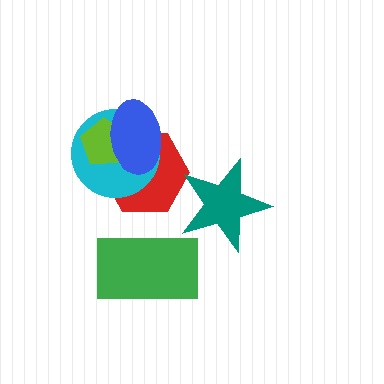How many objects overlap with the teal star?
0 objects overlap with the teal star.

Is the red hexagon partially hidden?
Yes, it is partially covered by another shape.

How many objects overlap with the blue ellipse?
3 objects overlap with the blue ellipse.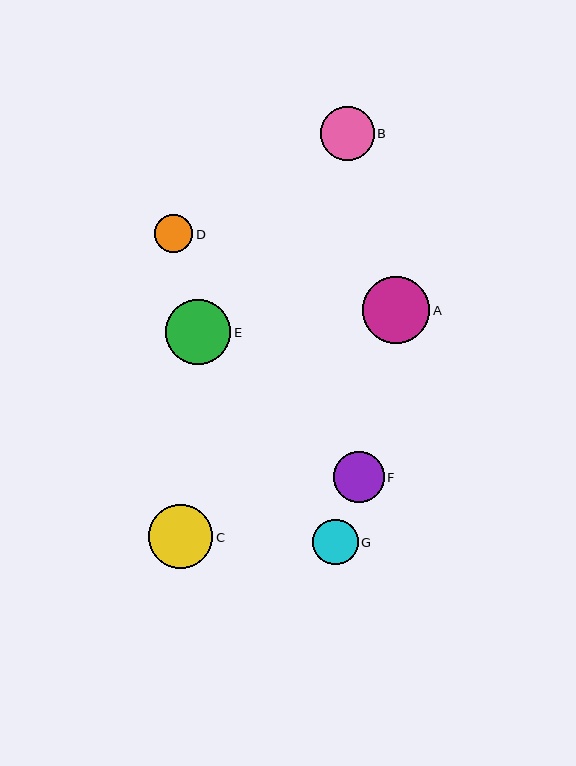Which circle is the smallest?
Circle D is the smallest with a size of approximately 38 pixels.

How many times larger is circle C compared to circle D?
Circle C is approximately 1.7 times the size of circle D.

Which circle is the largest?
Circle A is the largest with a size of approximately 67 pixels.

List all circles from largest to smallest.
From largest to smallest: A, E, C, B, F, G, D.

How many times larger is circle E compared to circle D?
Circle E is approximately 1.7 times the size of circle D.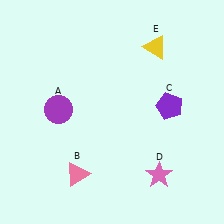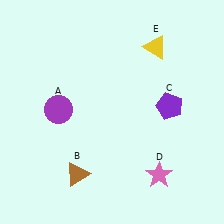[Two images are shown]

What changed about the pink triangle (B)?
In Image 1, B is pink. In Image 2, it changed to brown.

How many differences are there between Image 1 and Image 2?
There is 1 difference between the two images.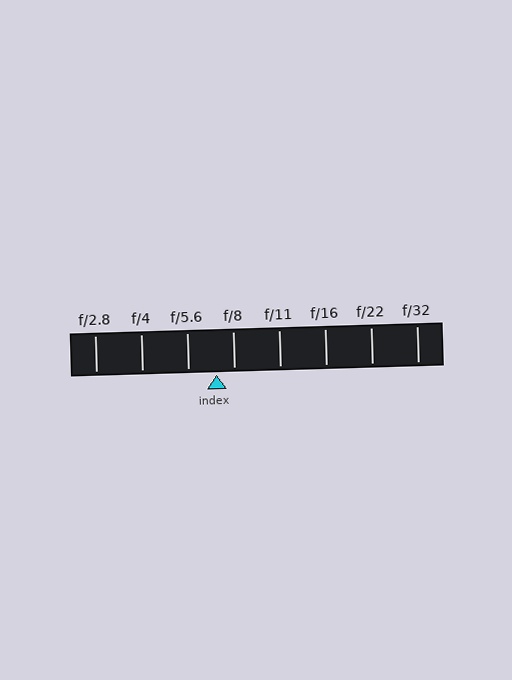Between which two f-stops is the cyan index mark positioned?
The index mark is between f/5.6 and f/8.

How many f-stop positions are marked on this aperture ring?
There are 8 f-stop positions marked.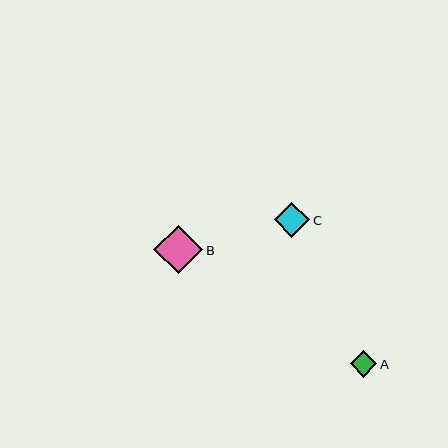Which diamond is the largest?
Diamond B is the largest with a size of approximately 49 pixels.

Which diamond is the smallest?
Diamond A is the smallest with a size of approximately 27 pixels.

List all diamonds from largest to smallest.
From largest to smallest: B, C, A.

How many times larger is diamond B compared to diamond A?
Diamond B is approximately 1.8 times the size of diamond A.